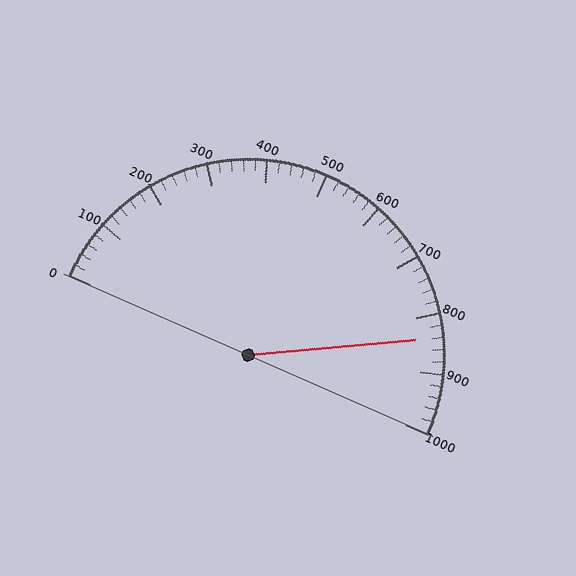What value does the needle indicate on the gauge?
The needle indicates approximately 840.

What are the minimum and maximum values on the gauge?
The gauge ranges from 0 to 1000.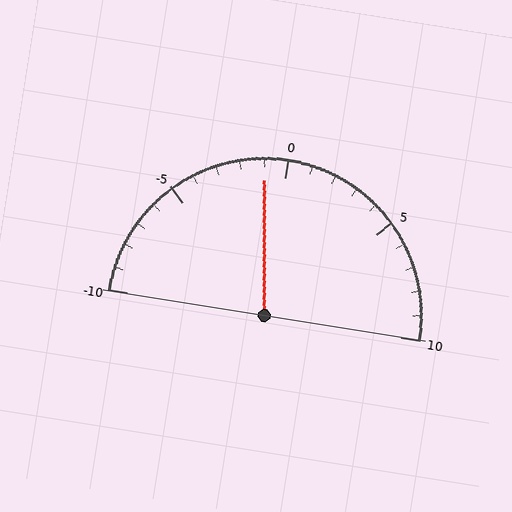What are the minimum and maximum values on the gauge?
The gauge ranges from -10 to 10.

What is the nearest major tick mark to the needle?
The nearest major tick mark is 0.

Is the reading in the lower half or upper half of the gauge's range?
The reading is in the lower half of the range (-10 to 10).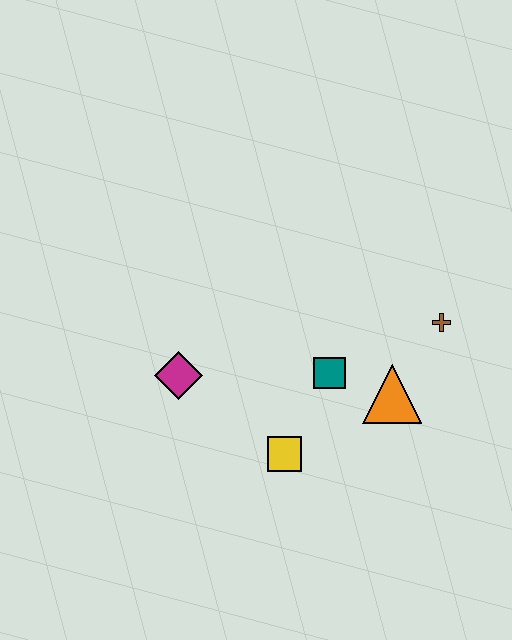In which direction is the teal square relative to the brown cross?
The teal square is to the left of the brown cross.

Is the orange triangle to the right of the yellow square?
Yes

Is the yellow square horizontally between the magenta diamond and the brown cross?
Yes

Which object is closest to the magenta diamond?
The yellow square is closest to the magenta diamond.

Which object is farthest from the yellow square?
The brown cross is farthest from the yellow square.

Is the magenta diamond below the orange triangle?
No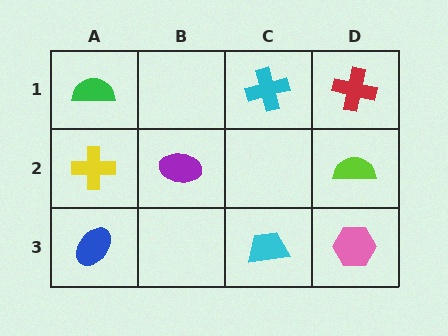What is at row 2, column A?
A yellow cross.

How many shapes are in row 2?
3 shapes.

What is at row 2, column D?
A lime semicircle.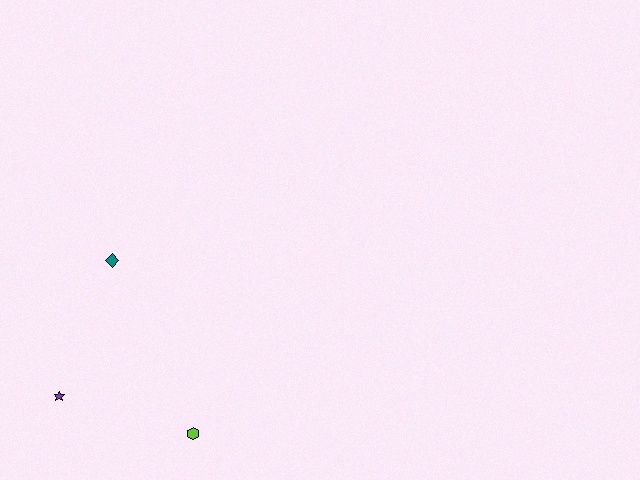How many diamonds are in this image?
There is 1 diamond.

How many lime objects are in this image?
There is 1 lime object.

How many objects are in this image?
There are 3 objects.